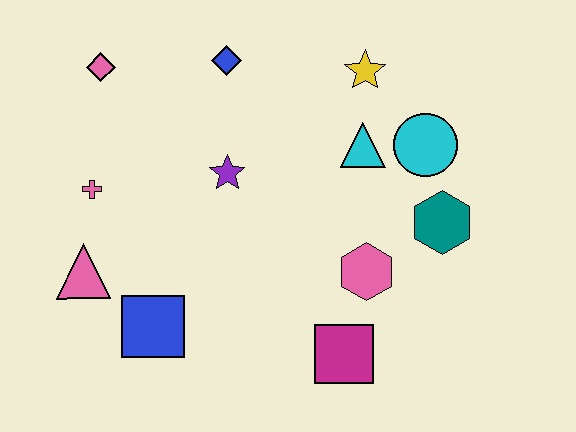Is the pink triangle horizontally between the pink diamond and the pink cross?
No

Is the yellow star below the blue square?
No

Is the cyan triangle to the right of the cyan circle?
No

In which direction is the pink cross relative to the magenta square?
The pink cross is to the left of the magenta square.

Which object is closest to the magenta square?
The pink hexagon is closest to the magenta square.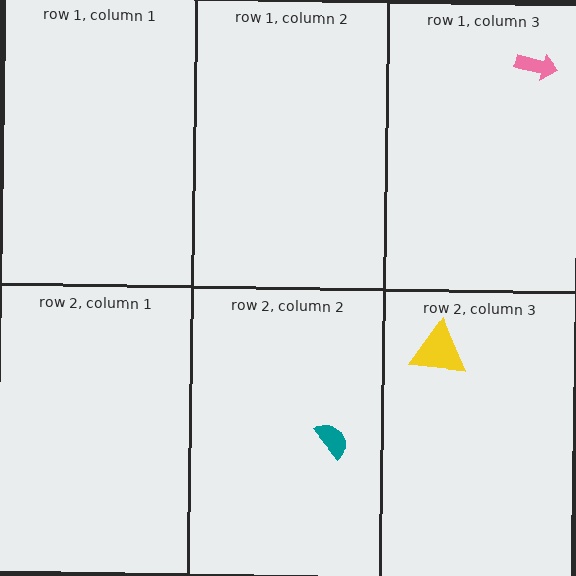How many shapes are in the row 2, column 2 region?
1.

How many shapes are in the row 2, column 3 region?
1.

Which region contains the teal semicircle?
The row 2, column 2 region.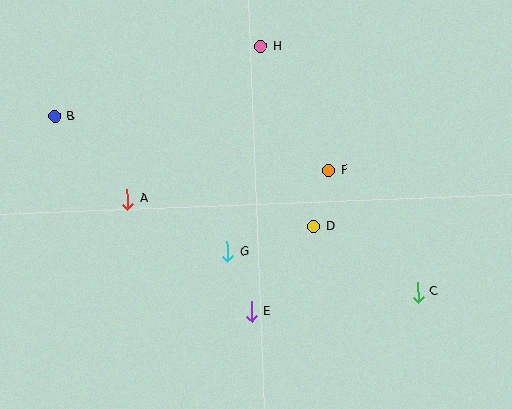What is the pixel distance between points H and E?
The distance between H and E is 265 pixels.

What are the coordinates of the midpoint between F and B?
The midpoint between F and B is at (191, 143).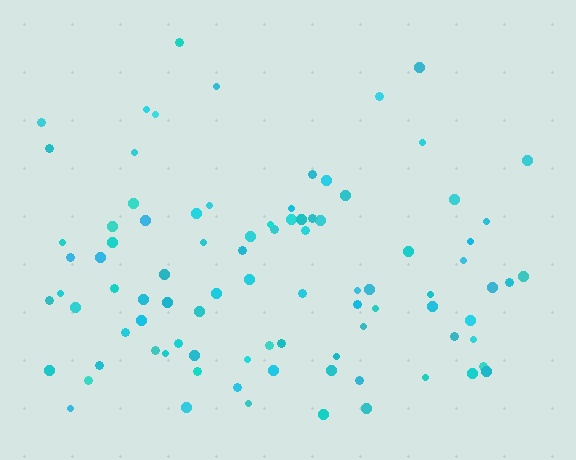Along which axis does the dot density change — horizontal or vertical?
Vertical.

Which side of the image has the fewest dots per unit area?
The top.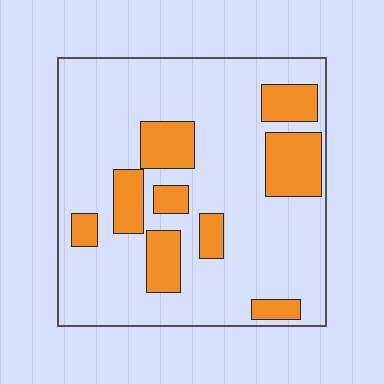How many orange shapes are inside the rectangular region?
9.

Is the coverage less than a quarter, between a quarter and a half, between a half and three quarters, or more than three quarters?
Less than a quarter.